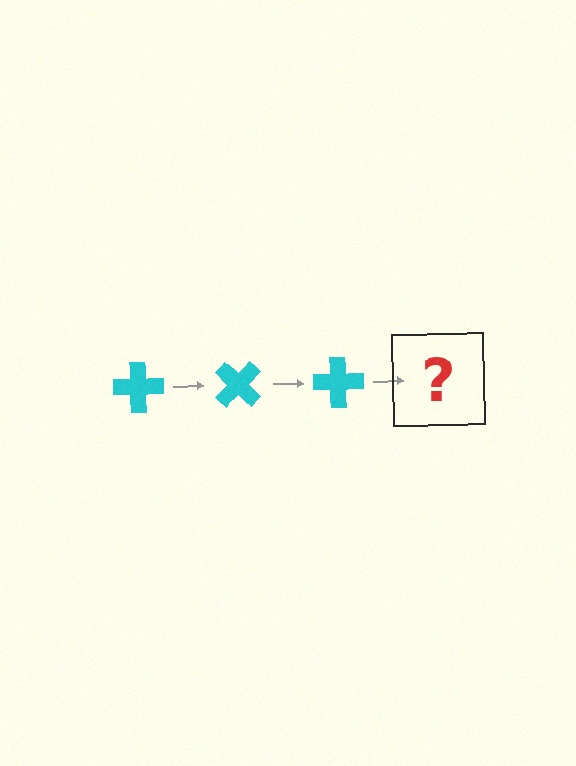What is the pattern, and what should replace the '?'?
The pattern is that the cross rotates 45 degrees each step. The '?' should be a cyan cross rotated 135 degrees.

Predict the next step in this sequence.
The next step is a cyan cross rotated 135 degrees.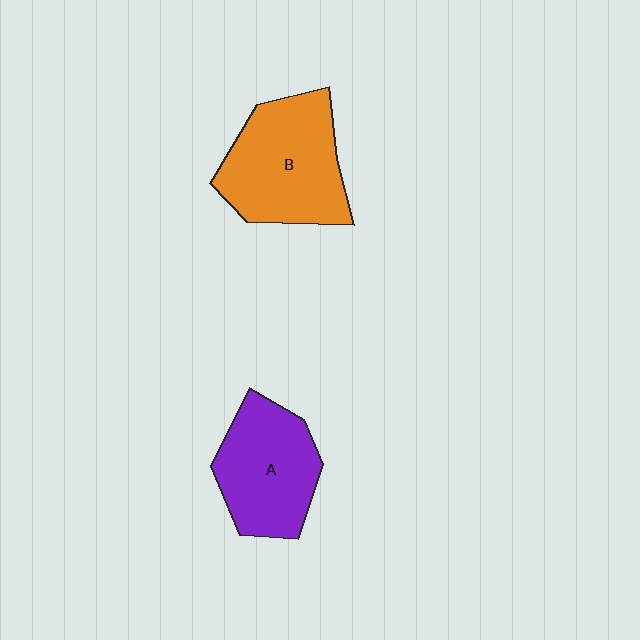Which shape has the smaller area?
Shape A (purple).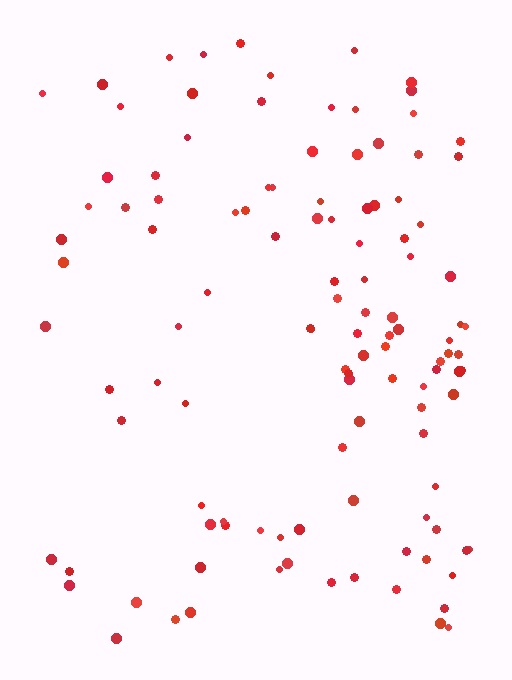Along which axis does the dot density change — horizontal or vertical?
Horizontal.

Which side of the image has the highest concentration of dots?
The right.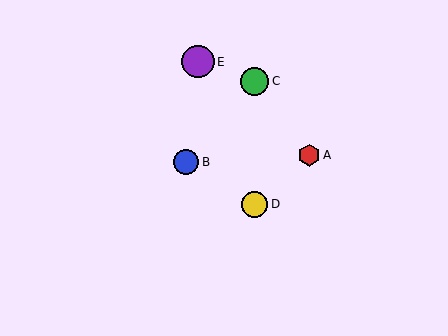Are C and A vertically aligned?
No, C is at x≈255 and A is at x≈309.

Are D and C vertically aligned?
Yes, both are at x≈255.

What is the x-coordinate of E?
Object E is at x≈198.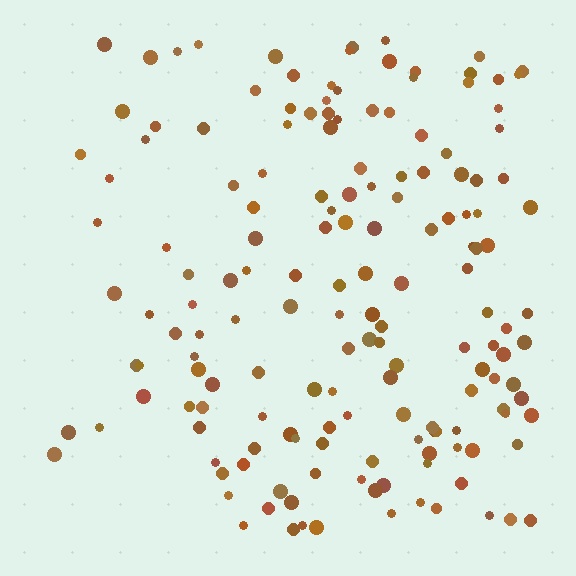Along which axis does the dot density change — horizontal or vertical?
Horizontal.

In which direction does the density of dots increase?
From left to right, with the right side densest.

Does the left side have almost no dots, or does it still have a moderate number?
Still a moderate number, just noticeably fewer than the right.